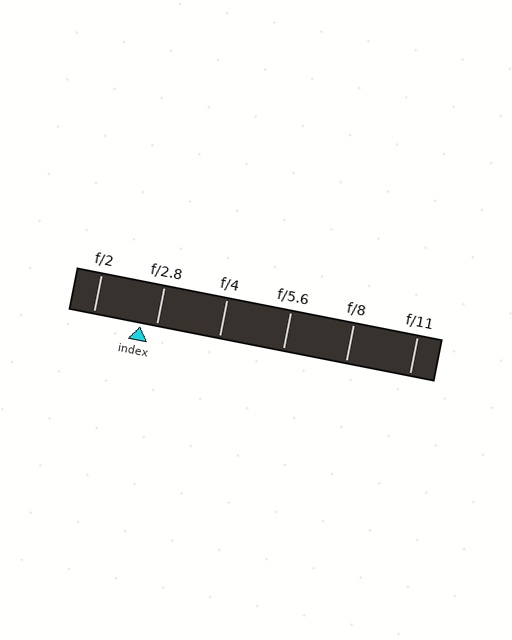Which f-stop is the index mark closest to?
The index mark is closest to f/2.8.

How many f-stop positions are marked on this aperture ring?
There are 6 f-stop positions marked.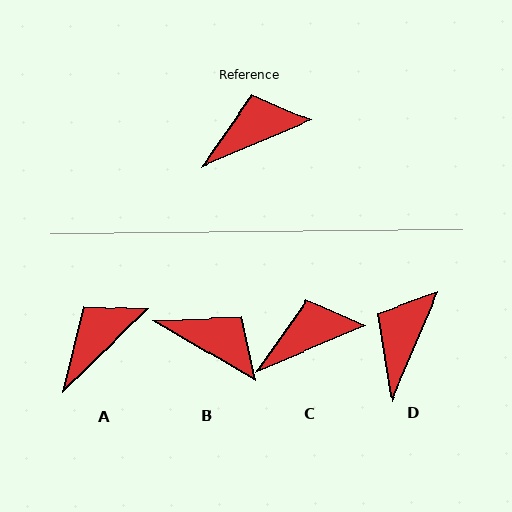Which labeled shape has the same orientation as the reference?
C.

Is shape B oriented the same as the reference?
No, it is off by about 53 degrees.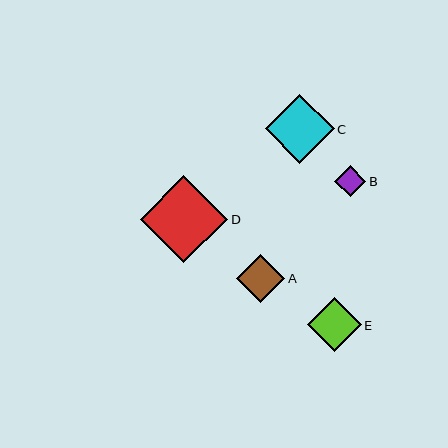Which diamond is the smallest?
Diamond B is the smallest with a size of approximately 31 pixels.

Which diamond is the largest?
Diamond D is the largest with a size of approximately 87 pixels.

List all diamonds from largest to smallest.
From largest to smallest: D, C, E, A, B.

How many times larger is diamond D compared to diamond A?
Diamond D is approximately 1.8 times the size of diamond A.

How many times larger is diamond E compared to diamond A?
Diamond E is approximately 1.1 times the size of diamond A.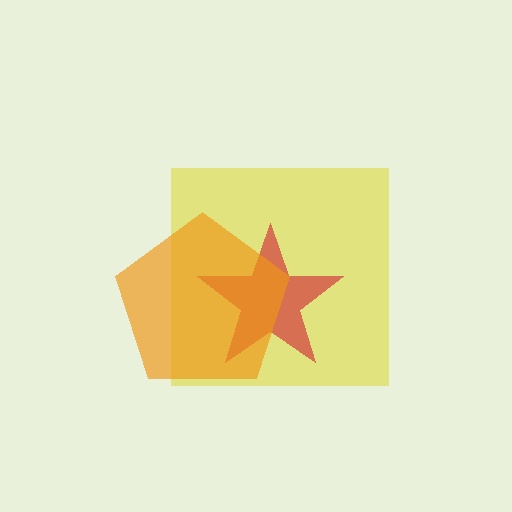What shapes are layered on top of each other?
The layered shapes are: a yellow square, a red star, an orange pentagon.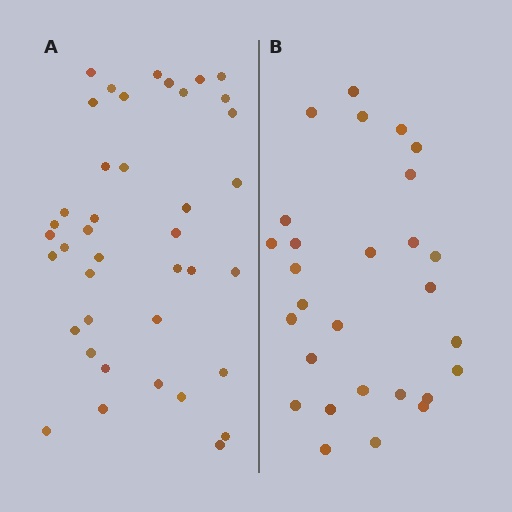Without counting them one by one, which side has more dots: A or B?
Region A (the left region) has more dots.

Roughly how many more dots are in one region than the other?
Region A has roughly 12 or so more dots than region B.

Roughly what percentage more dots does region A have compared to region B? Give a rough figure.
About 45% more.